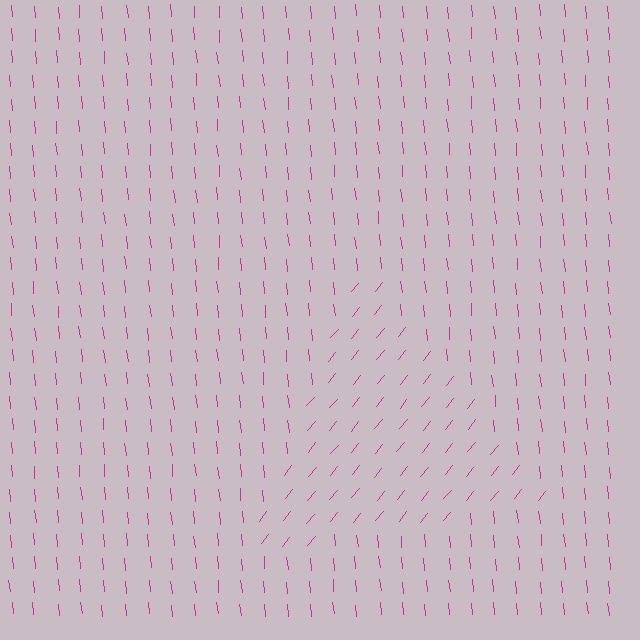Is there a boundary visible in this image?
Yes, there is a texture boundary formed by a change in line orientation.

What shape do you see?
I see a triangle.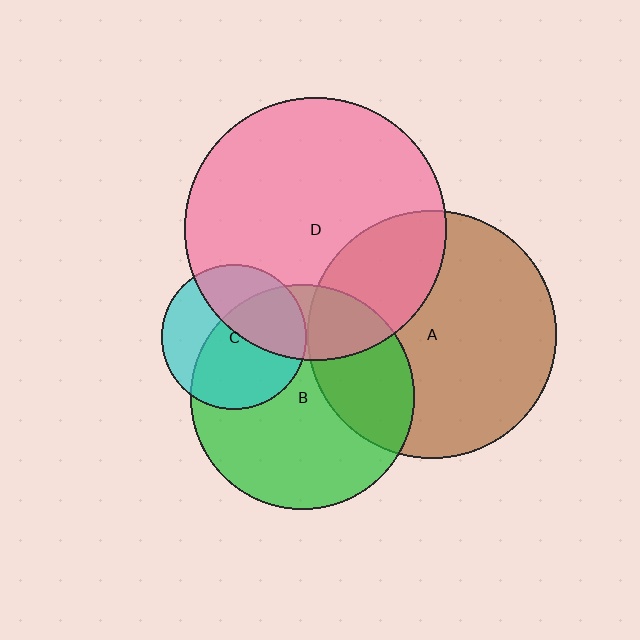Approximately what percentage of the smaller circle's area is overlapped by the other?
Approximately 60%.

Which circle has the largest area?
Circle D (pink).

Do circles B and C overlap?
Yes.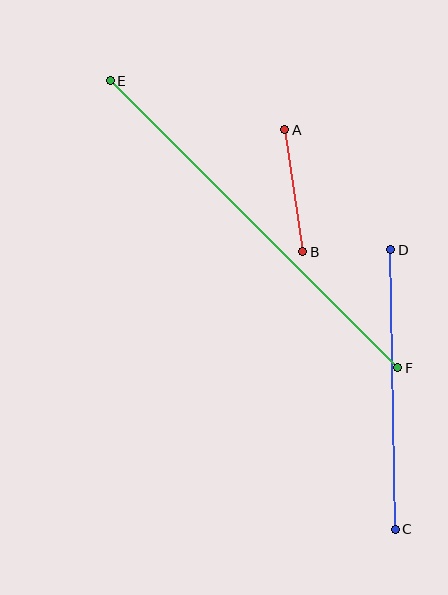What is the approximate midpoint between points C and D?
The midpoint is at approximately (393, 389) pixels.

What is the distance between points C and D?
The distance is approximately 280 pixels.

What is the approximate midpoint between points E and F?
The midpoint is at approximately (254, 224) pixels.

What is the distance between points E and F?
The distance is approximately 406 pixels.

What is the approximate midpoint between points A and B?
The midpoint is at approximately (294, 191) pixels.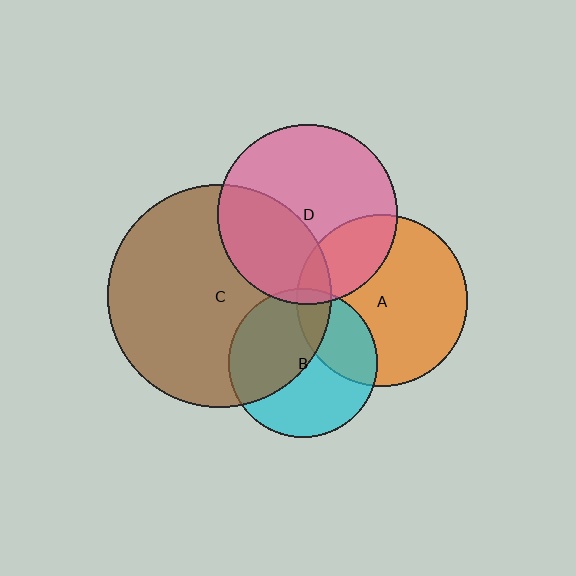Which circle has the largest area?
Circle C (brown).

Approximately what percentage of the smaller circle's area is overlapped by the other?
Approximately 35%.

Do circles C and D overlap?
Yes.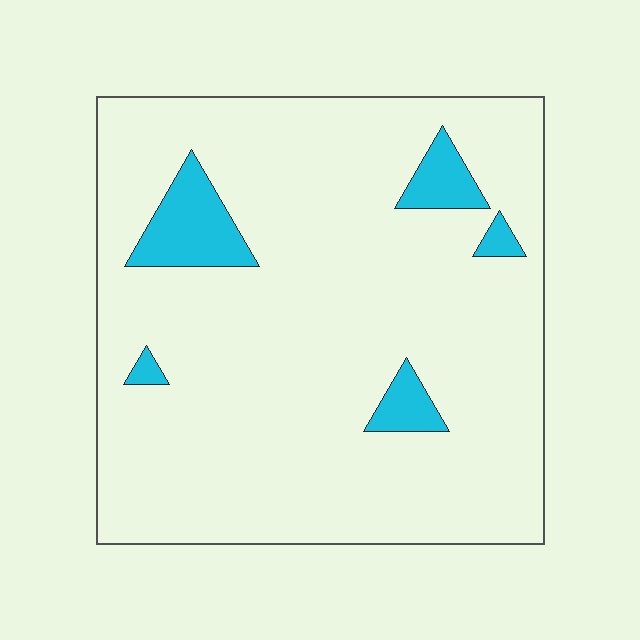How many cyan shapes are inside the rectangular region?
5.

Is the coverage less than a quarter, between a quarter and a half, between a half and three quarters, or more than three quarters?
Less than a quarter.